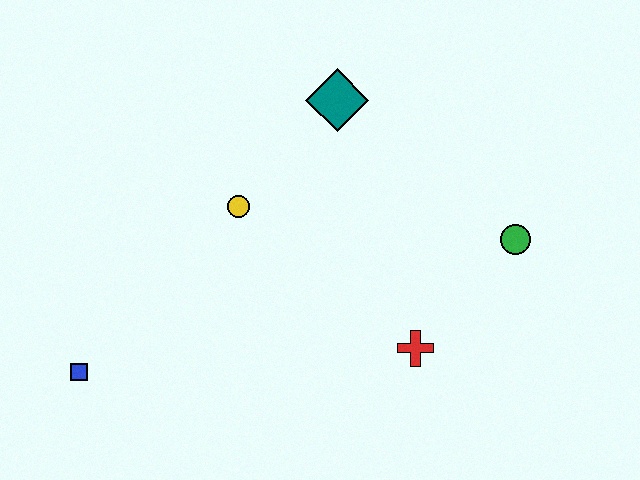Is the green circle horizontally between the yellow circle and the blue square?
No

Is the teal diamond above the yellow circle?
Yes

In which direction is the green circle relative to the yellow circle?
The green circle is to the right of the yellow circle.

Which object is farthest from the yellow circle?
The green circle is farthest from the yellow circle.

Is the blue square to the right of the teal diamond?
No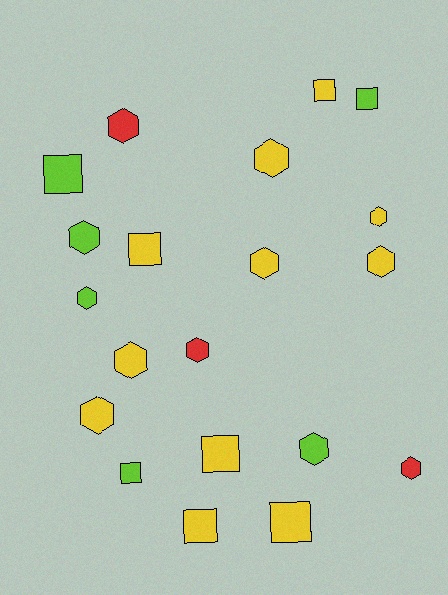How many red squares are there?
There are no red squares.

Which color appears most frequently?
Yellow, with 11 objects.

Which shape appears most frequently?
Hexagon, with 12 objects.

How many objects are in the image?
There are 20 objects.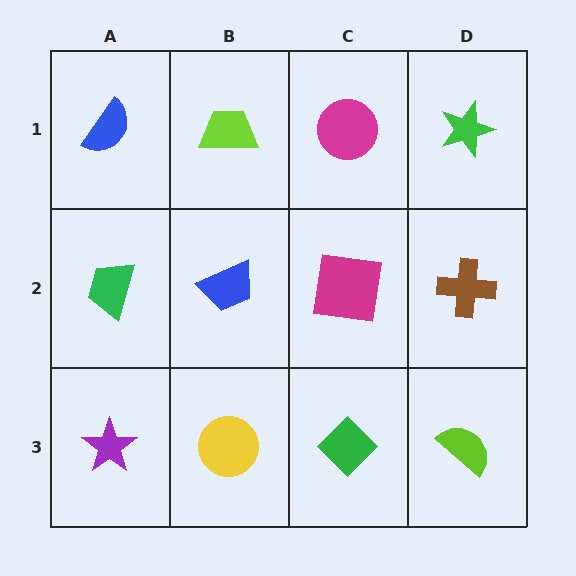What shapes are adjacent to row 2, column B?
A lime trapezoid (row 1, column B), a yellow circle (row 3, column B), a green trapezoid (row 2, column A), a magenta square (row 2, column C).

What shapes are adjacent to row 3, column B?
A blue trapezoid (row 2, column B), a purple star (row 3, column A), a green diamond (row 3, column C).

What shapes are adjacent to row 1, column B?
A blue trapezoid (row 2, column B), a blue semicircle (row 1, column A), a magenta circle (row 1, column C).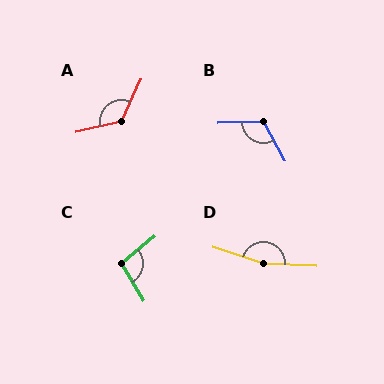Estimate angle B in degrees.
Approximately 116 degrees.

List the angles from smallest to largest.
C (99°), B (116°), A (129°), D (165°).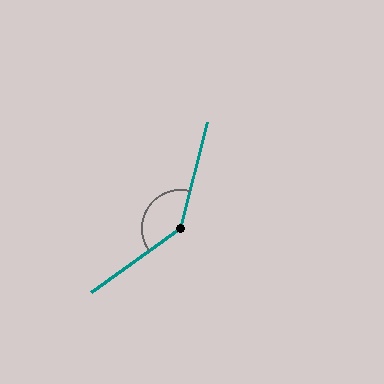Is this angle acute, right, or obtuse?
It is obtuse.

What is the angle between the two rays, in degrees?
Approximately 140 degrees.